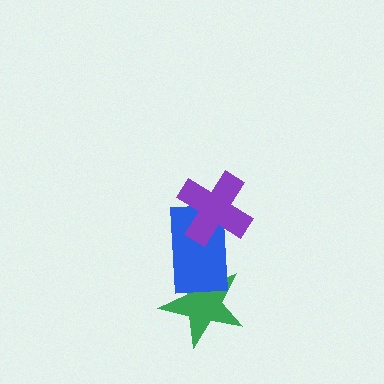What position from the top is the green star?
The green star is 3rd from the top.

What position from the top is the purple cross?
The purple cross is 1st from the top.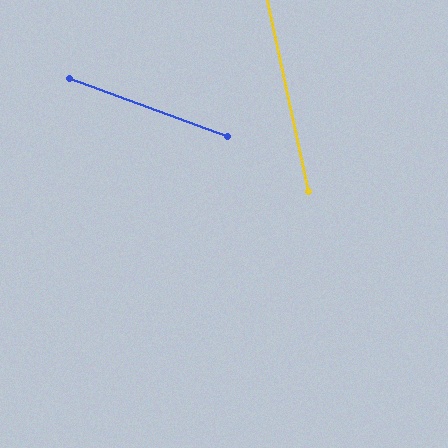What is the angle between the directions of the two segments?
Approximately 58 degrees.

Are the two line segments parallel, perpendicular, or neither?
Neither parallel nor perpendicular — they differ by about 58°.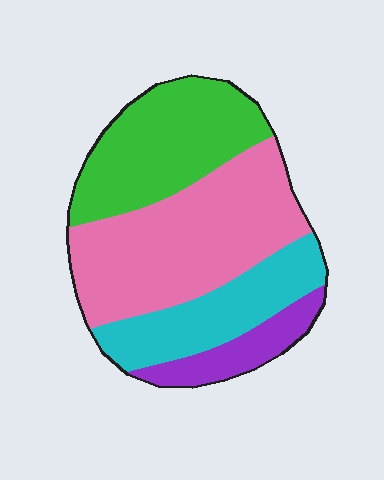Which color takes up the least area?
Purple, at roughly 10%.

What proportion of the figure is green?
Green takes up about one quarter (1/4) of the figure.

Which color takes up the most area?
Pink, at roughly 40%.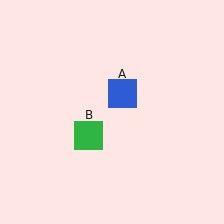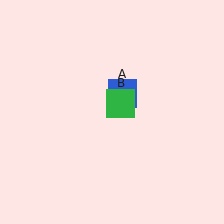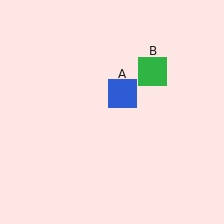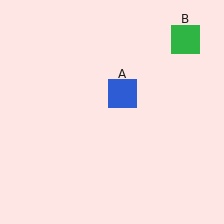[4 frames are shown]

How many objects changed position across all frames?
1 object changed position: green square (object B).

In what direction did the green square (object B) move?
The green square (object B) moved up and to the right.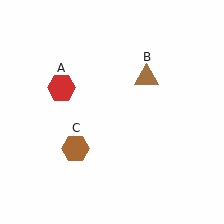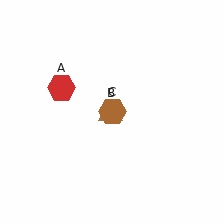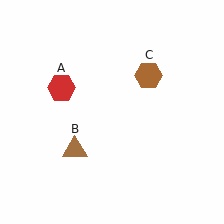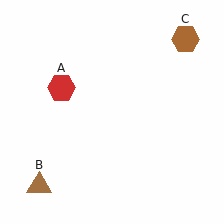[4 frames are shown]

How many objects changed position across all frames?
2 objects changed position: brown triangle (object B), brown hexagon (object C).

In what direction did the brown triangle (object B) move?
The brown triangle (object B) moved down and to the left.